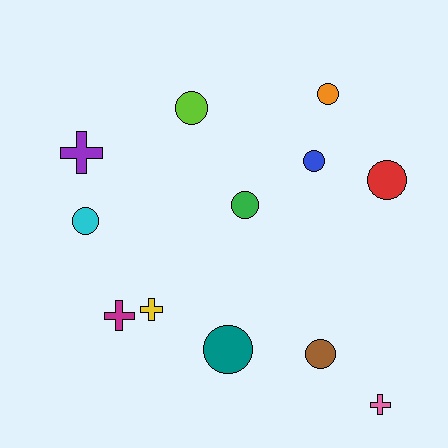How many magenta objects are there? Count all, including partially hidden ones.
There is 1 magenta object.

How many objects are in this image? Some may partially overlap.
There are 12 objects.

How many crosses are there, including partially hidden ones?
There are 4 crosses.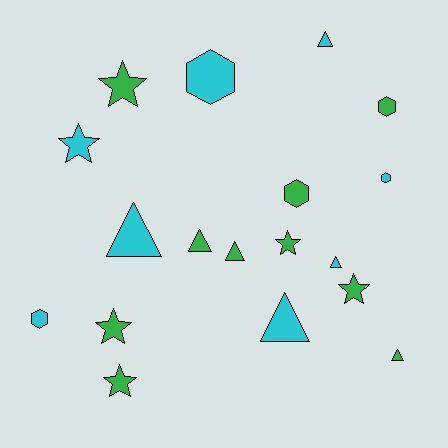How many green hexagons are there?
There are 2 green hexagons.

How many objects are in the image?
There are 18 objects.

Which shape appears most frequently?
Triangle, with 7 objects.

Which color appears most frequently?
Green, with 10 objects.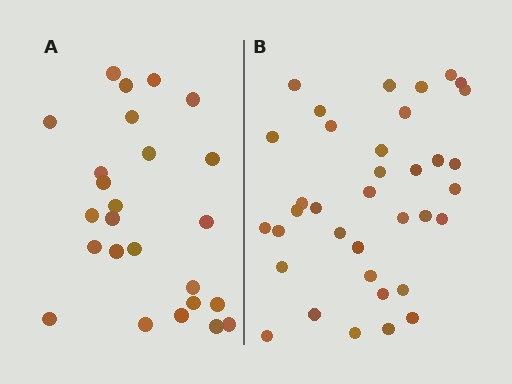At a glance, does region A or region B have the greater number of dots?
Region B (the right region) has more dots.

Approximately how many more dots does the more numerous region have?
Region B has roughly 12 or so more dots than region A.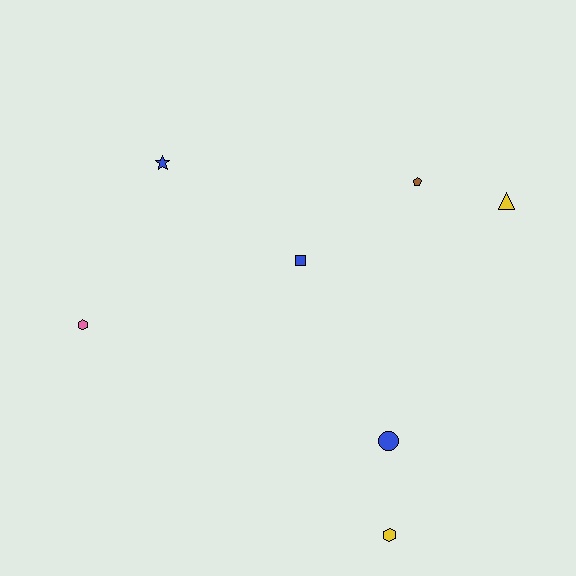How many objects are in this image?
There are 7 objects.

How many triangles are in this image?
There is 1 triangle.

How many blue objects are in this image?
There are 3 blue objects.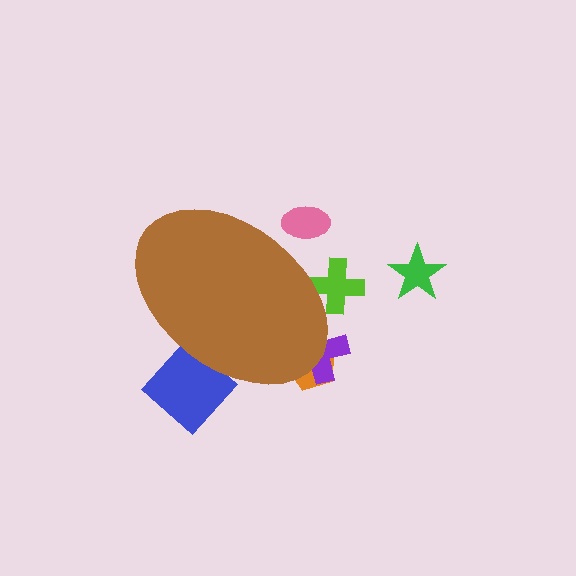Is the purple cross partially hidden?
Yes, the purple cross is partially hidden behind the brown ellipse.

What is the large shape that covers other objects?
A brown ellipse.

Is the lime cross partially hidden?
Yes, the lime cross is partially hidden behind the brown ellipse.